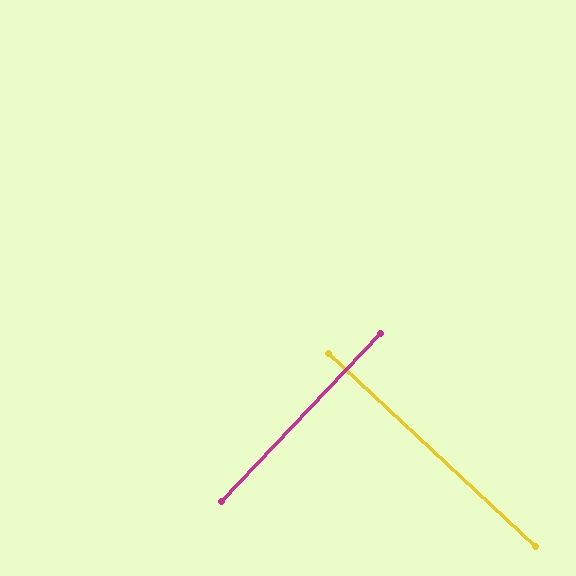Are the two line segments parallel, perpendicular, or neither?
Perpendicular — they meet at approximately 90°.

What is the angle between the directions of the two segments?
Approximately 90 degrees.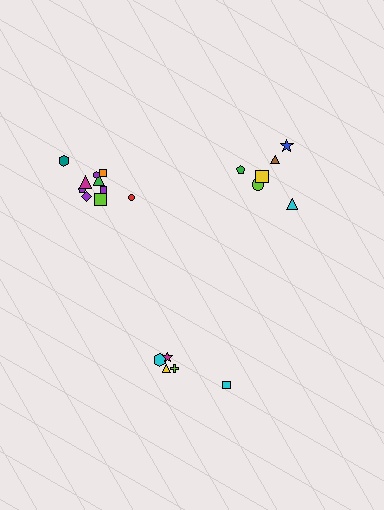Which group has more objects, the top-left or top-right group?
The top-left group.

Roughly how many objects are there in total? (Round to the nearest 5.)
Roughly 20 objects in total.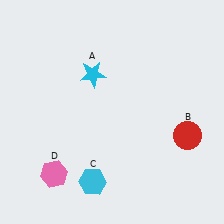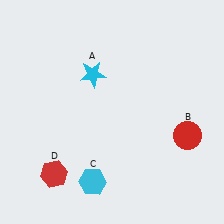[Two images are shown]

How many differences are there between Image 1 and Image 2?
There is 1 difference between the two images.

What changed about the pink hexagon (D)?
In Image 1, D is pink. In Image 2, it changed to red.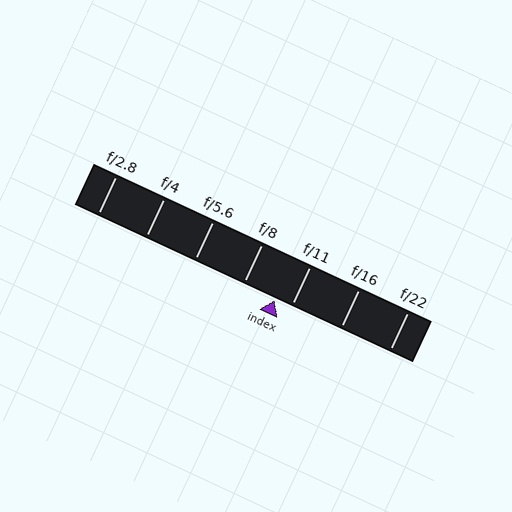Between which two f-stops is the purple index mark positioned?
The index mark is between f/8 and f/11.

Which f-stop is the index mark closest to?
The index mark is closest to f/11.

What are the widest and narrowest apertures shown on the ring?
The widest aperture shown is f/2.8 and the narrowest is f/22.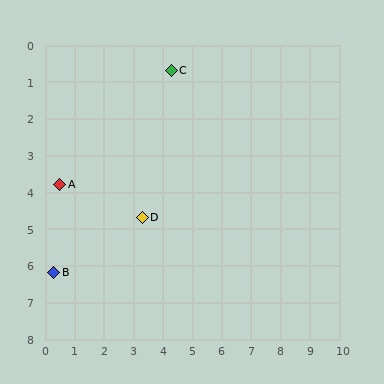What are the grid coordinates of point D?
Point D is at approximately (3.3, 4.7).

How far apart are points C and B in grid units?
Points C and B are about 6.8 grid units apart.